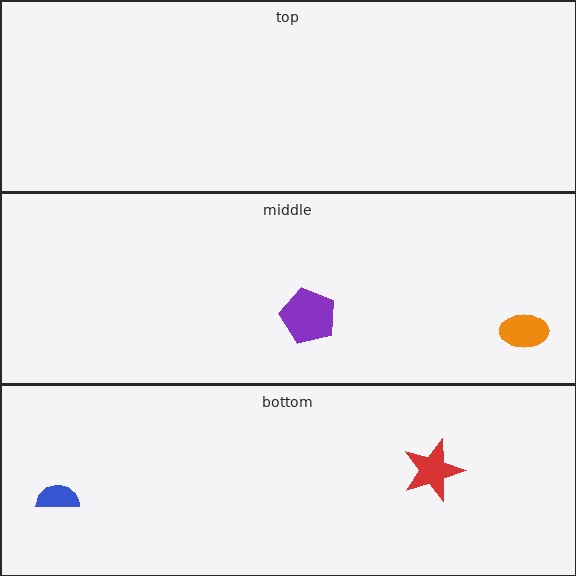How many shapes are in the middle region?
2.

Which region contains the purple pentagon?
The middle region.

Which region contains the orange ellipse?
The middle region.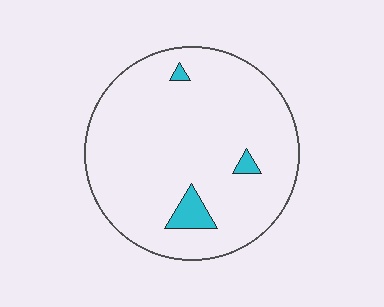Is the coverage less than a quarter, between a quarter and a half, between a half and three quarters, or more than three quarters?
Less than a quarter.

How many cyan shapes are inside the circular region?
3.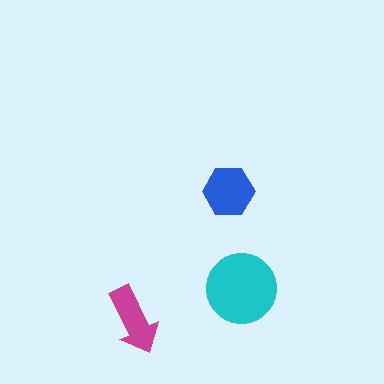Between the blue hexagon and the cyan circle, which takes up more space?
The cyan circle.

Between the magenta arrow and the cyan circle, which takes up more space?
The cyan circle.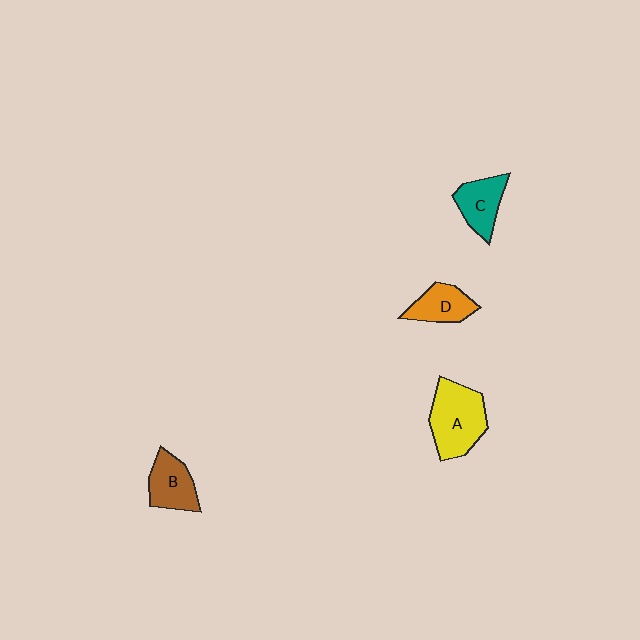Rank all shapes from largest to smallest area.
From largest to smallest: A (yellow), B (brown), C (teal), D (orange).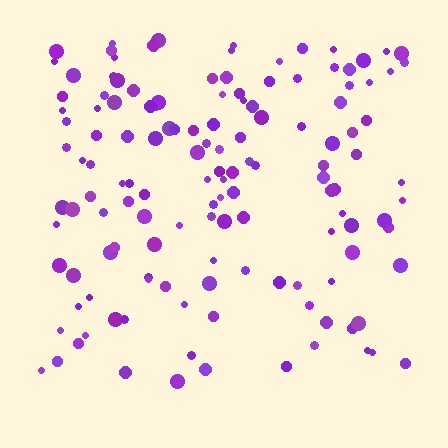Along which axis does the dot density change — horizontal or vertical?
Vertical.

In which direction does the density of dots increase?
From bottom to top, with the top side densest.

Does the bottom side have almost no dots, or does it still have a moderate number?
Still a moderate number, just noticeably fewer than the top.